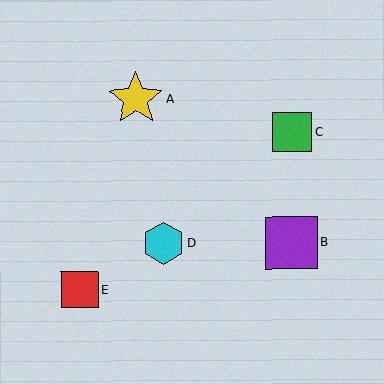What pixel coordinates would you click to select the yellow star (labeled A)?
Click at (136, 99) to select the yellow star A.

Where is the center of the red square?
The center of the red square is at (80, 289).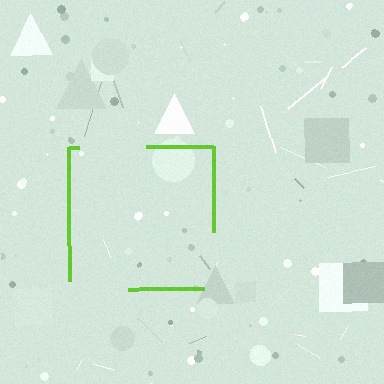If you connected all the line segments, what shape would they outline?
They would outline a square.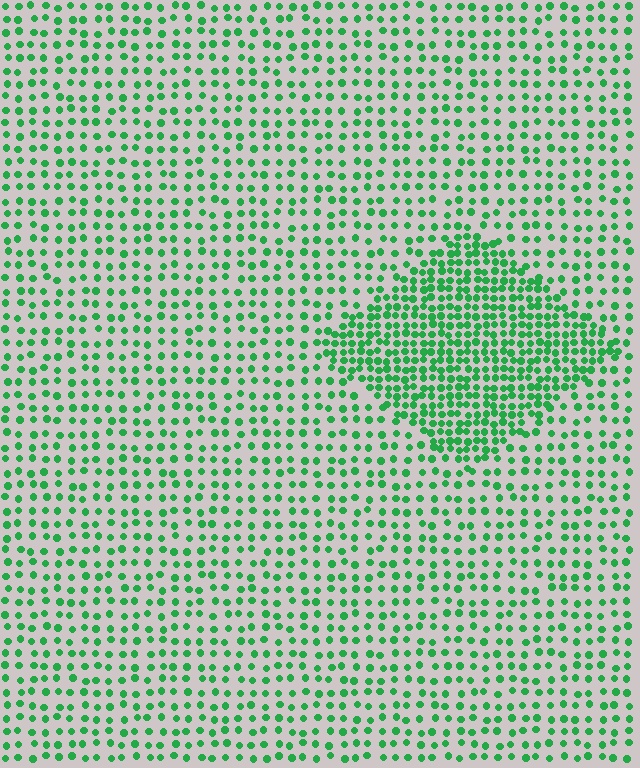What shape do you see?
I see a diamond.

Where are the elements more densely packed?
The elements are more densely packed inside the diamond boundary.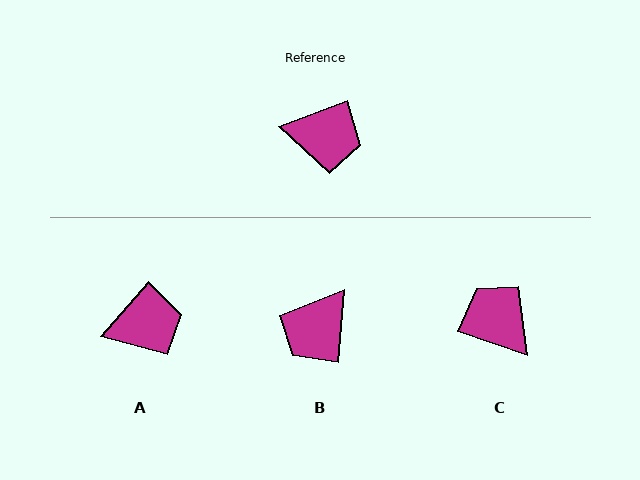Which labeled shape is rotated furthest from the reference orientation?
C, about 140 degrees away.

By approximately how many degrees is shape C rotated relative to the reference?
Approximately 140 degrees counter-clockwise.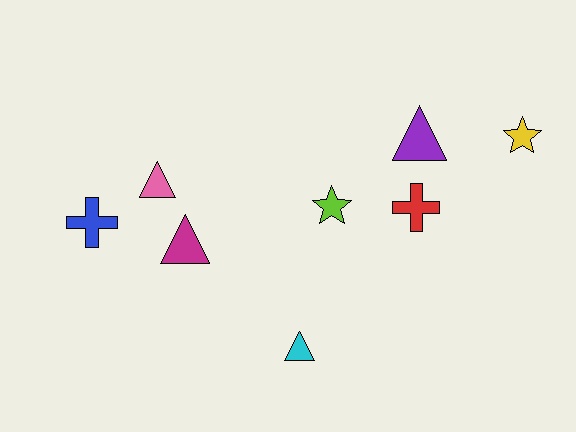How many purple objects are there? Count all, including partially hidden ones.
There is 1 purple object.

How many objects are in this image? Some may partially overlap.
There are 8 objects.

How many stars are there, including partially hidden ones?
There are 2 stars.